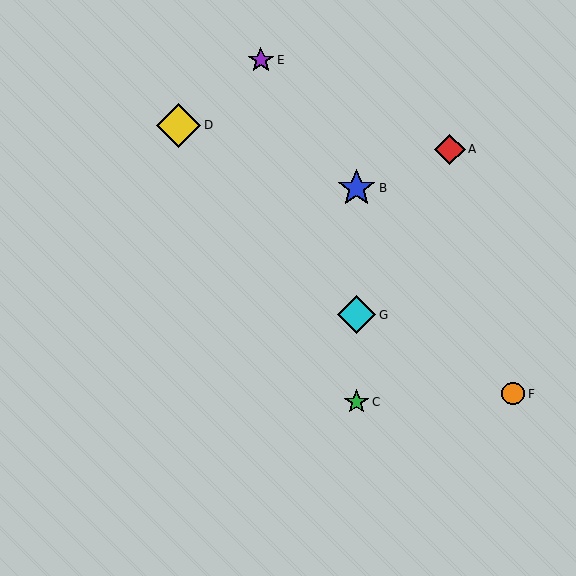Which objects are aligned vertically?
Objects B, C, G are aligned vertically.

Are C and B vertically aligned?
Yes, both are at x≈357.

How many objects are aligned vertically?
3 objects (B, C, G) are aligned vertically.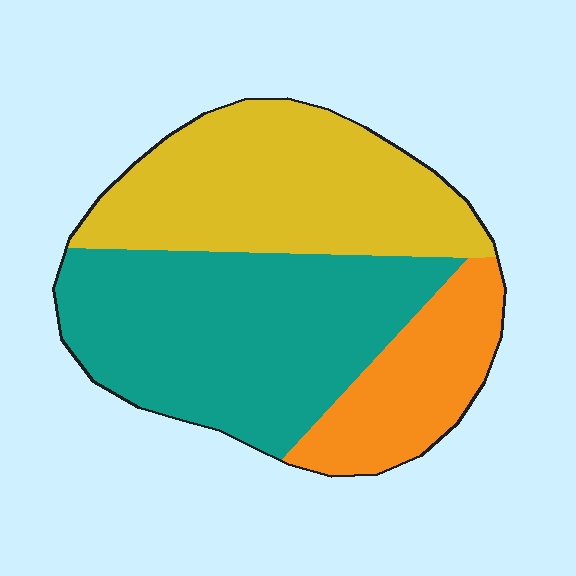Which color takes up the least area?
Orange, at roughly 20%.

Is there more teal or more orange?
Teal.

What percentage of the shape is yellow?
Yellow covers 37% of the shape.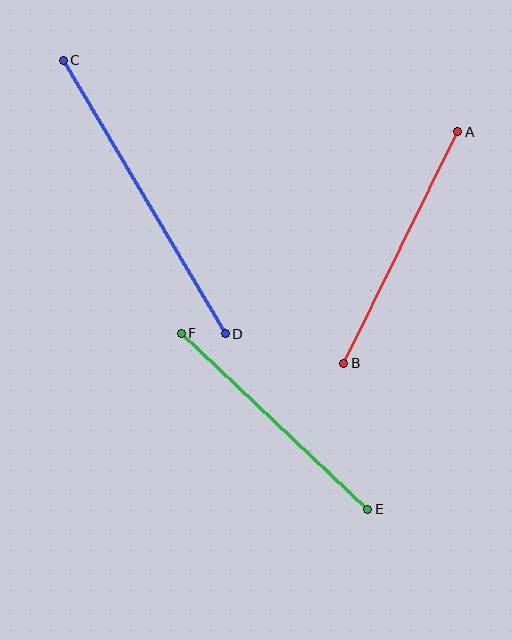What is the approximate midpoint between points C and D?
The midpoint is at approximately (144, 197) pixels.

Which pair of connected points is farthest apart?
Points C and D are farthest apart.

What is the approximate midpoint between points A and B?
The midpoint is at approximately (401, 247) pixels.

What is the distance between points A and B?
The distance is approximately 258 pixels.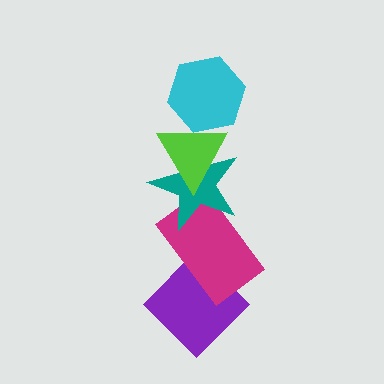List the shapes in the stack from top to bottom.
From top to bottom: the cyan hexagon, the lime triangle, the teal star, the magenta rectangle, the purple diamond.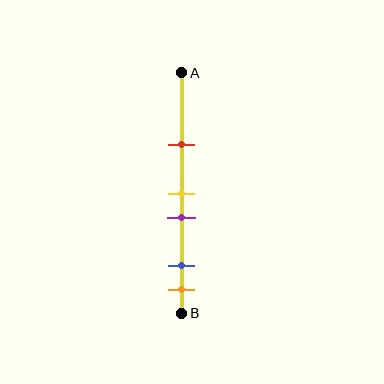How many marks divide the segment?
There are 5 marks dividing the segment.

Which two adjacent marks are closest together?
The yellow and purple marks are the closest adjacent pair.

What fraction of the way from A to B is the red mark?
The red mark is approximately 30% (0.3) of the way from A to B.